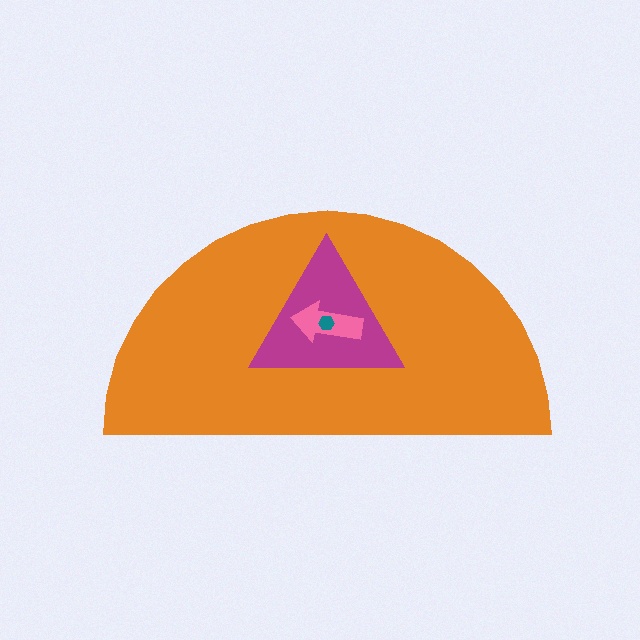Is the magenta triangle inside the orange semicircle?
Yes.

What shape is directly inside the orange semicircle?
The magenta triangle.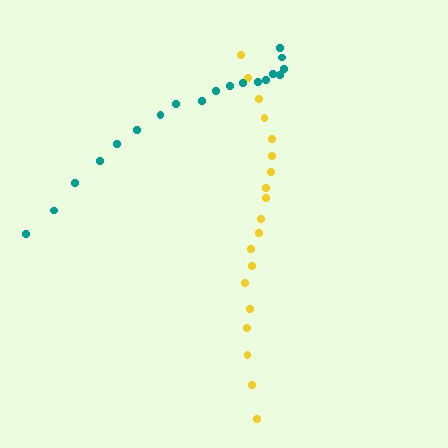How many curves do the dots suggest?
There are 2 distinct paths.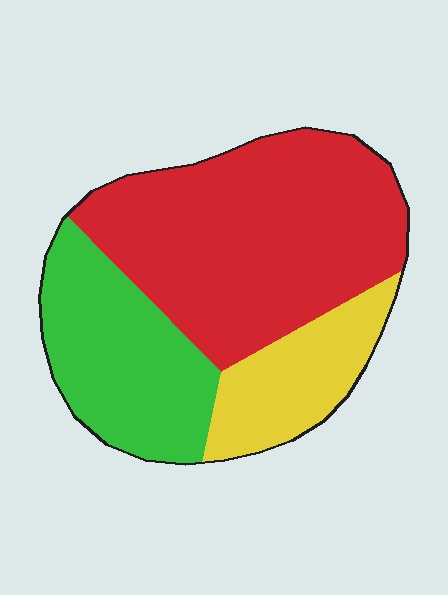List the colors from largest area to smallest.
From largest to smallest: red, green, yellow.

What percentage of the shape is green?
Green takes up about one quarter (1/4) of the shape.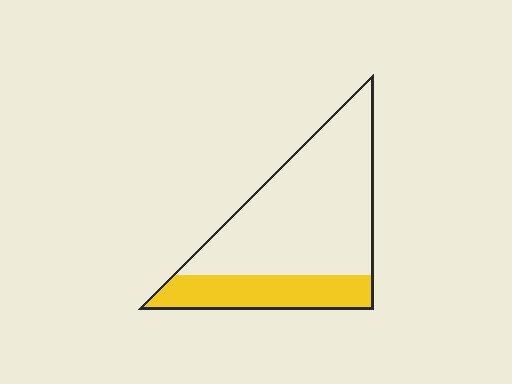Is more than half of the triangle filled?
No.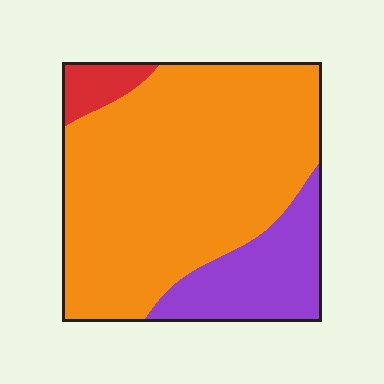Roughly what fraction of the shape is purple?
Purple covers around 20% of the shape.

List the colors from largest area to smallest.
From largest to smallest: orange, purple, red.